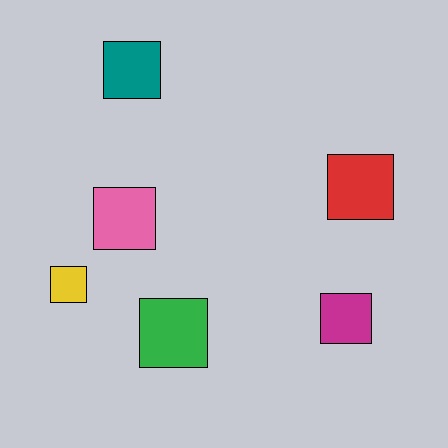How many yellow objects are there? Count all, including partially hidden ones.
There is 1 yellow object.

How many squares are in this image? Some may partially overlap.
There are 6 squares.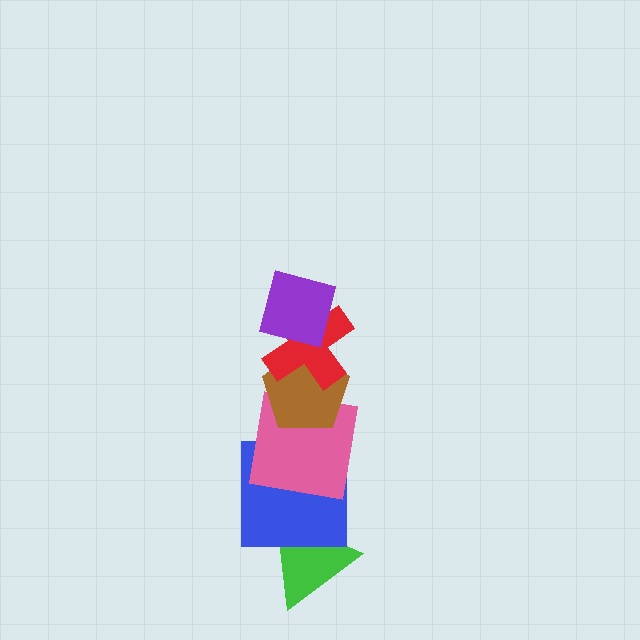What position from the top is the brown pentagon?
The brown pentagon is 3rd from the top.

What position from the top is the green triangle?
The green triangle is 6th from the top.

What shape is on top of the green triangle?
The blue square is on top of the green triangle.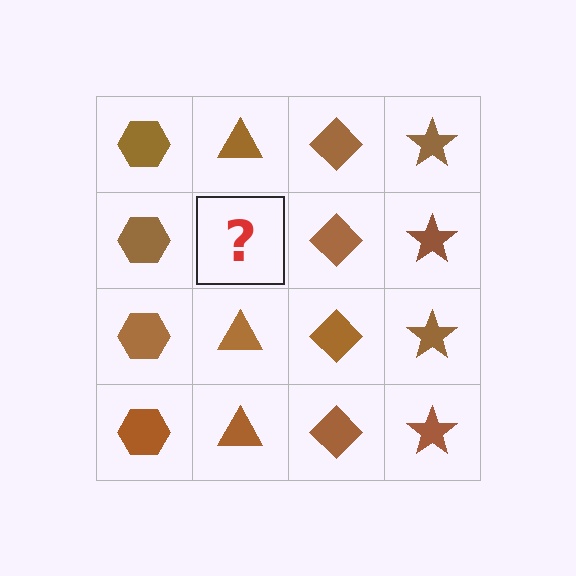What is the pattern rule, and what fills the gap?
The rule is that each column has a consistent shape. The gap should be filled with a brown triangle.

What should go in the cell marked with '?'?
The missing cell should contain a brown triangle.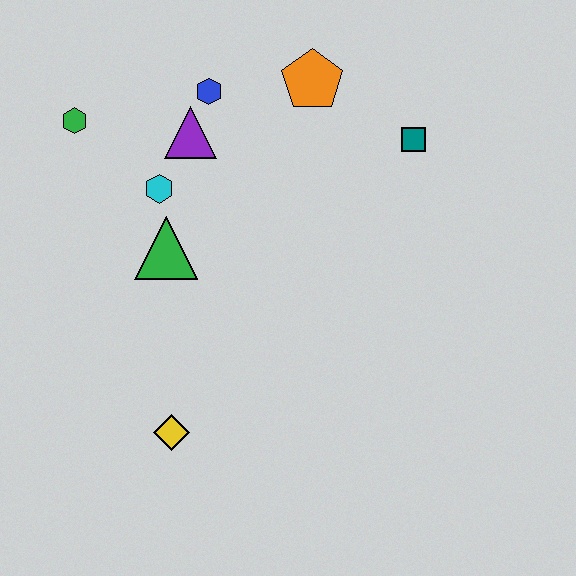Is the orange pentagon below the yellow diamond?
No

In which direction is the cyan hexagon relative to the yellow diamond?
The cyan hexagon is above the yellow diamond.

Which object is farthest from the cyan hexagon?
The teal square is farthest from the cyan hexagon.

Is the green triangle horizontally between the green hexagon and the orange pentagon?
Yes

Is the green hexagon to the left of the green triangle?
Yes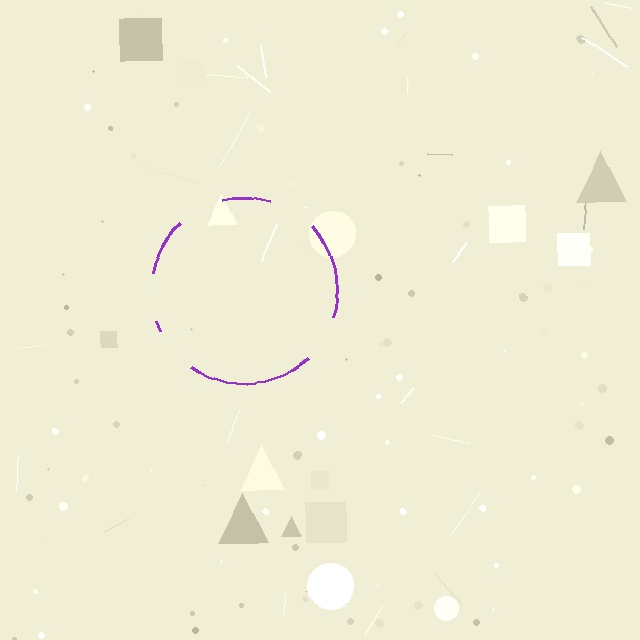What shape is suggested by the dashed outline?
The dashed outline suggests a circle.